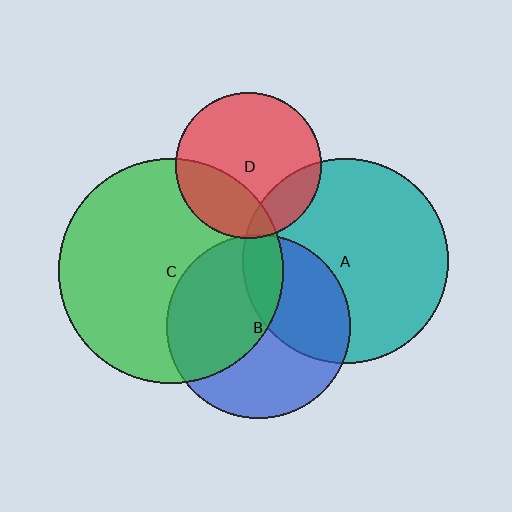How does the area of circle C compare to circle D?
Approximately 2.4 times.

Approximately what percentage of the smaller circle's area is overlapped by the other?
Approximately 20%.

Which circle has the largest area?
Circle C (green).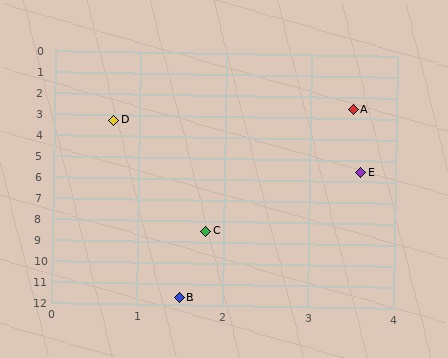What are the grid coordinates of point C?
Point C is at approximately (1.8, 8.5).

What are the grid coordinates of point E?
Point E is at approximately (3.6, 5.6).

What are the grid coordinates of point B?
Point B is at approximately (1.5, 11.7).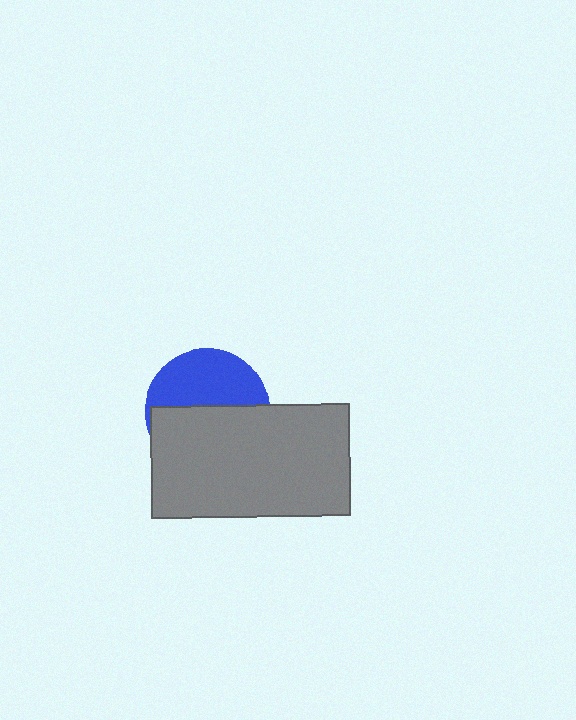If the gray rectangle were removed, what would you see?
You would see the complete blue circle.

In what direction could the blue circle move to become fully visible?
The blue circle could move up. That would shift it out from behind the gray rectangle entirely.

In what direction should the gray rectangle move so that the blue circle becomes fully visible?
The gray rectangle should move down. That is the shortest direction to clear the overlap and leave the blue circle fully visible.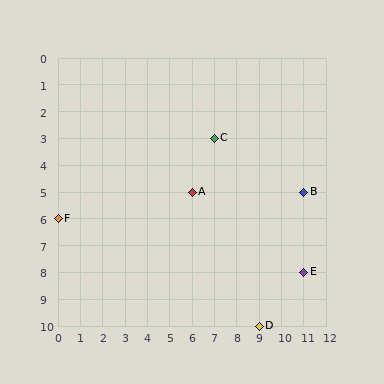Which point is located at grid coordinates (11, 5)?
Point B is at (11, 5).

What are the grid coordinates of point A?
Point A is at grid coordinates (6, 5).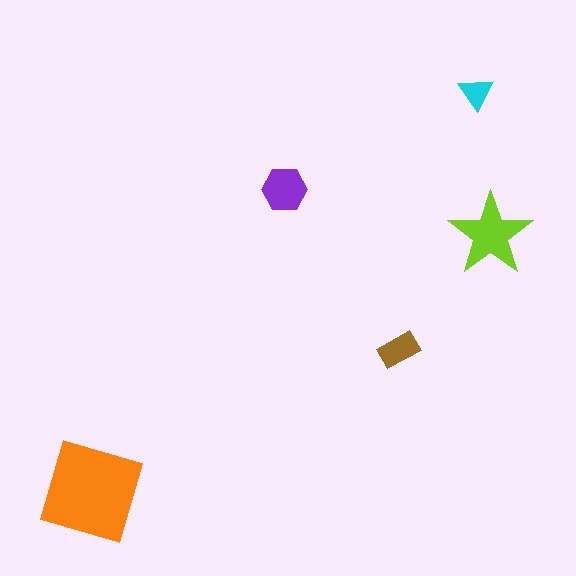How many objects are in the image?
There are 5 objects in the image.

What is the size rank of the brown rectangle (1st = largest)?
4th.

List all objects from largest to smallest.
The orange diamond, the lime star, the purple hexagon, the brown rectangle, the cyan triangle.